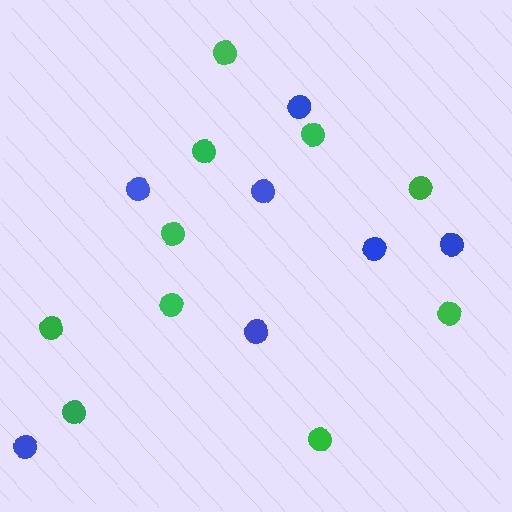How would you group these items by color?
There are 2 groups: one group of blue circles (7) and one group of green circles (10).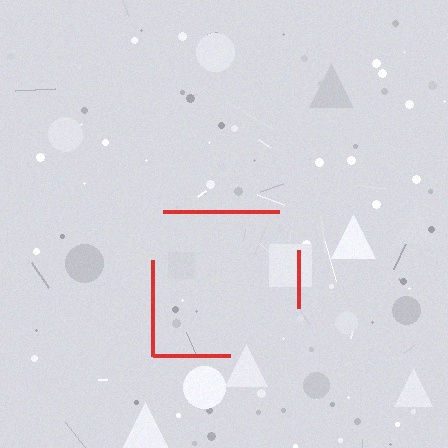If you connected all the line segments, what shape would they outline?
They would outline a square.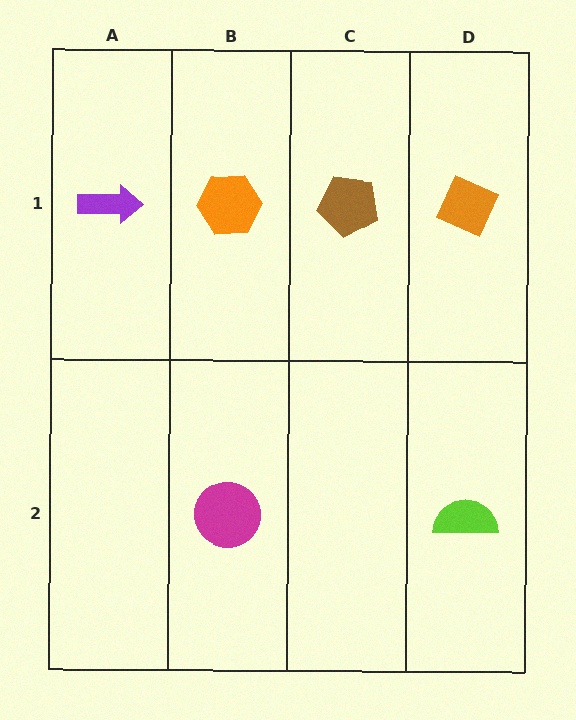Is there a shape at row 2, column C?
No, that cell is empty.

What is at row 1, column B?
An orange hexagon.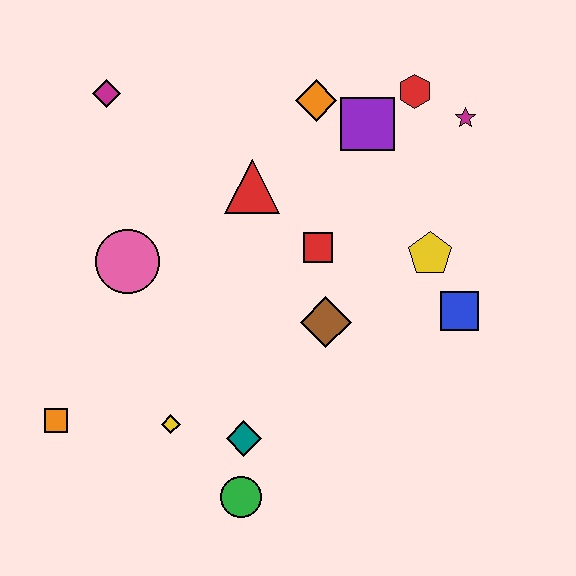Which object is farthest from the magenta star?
The orange square is farthest from the magenta star.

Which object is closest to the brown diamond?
The red square is closest to the brown diamond.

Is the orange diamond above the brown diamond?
Yes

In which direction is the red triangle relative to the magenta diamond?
The red triangle is to the right of the magenta diamond.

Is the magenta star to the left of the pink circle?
No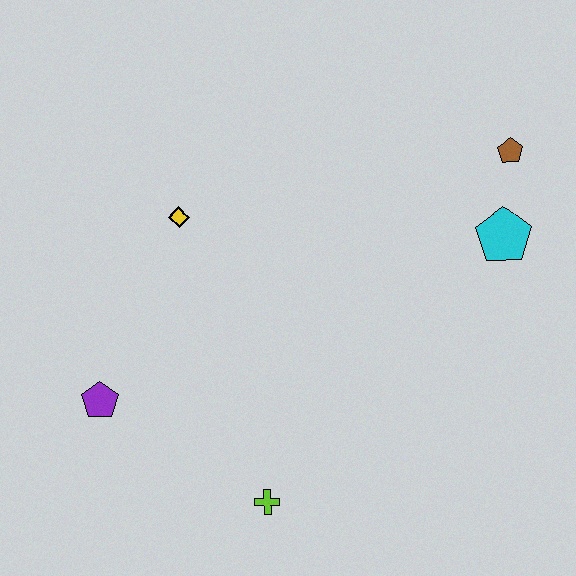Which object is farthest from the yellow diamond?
The brown pentagon is farthest from the yellow diamond.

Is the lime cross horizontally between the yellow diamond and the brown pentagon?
Yes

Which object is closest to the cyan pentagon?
The brown pentagon is closest to the cyan pentagon.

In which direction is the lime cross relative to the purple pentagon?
The lime cross is to the right of the purple pentagon.